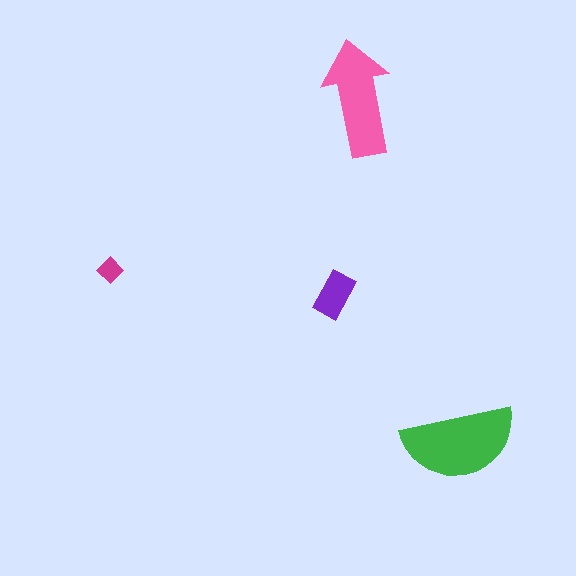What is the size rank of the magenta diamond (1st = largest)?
4th.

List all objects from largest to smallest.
The green semicircle, the pink arrow, the purple rectangle, the magenta diamond.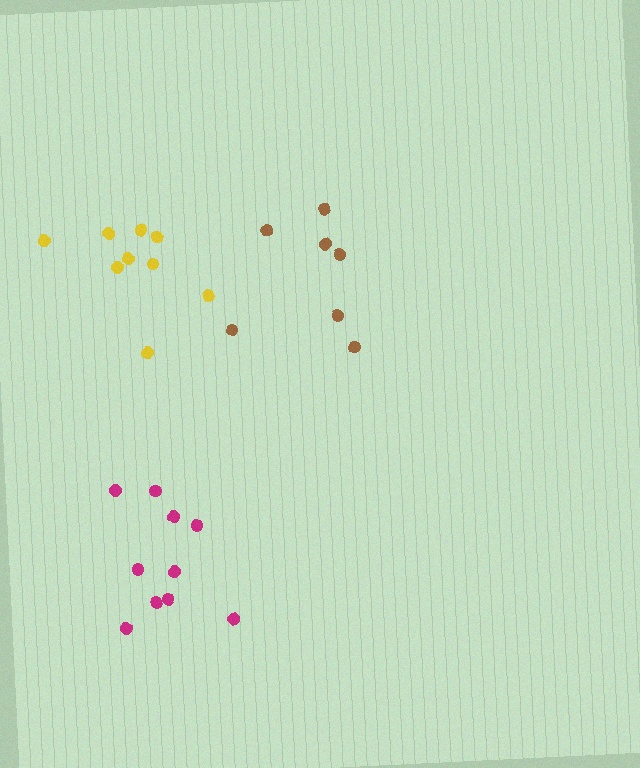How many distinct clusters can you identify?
There are 3 distinct clusters.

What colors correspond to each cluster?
The clusters are colored: magenta, brown, yellow.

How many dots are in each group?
Group 1: 10 dots, Group 2: 7 dots, Group 3: 9 dots (26 total).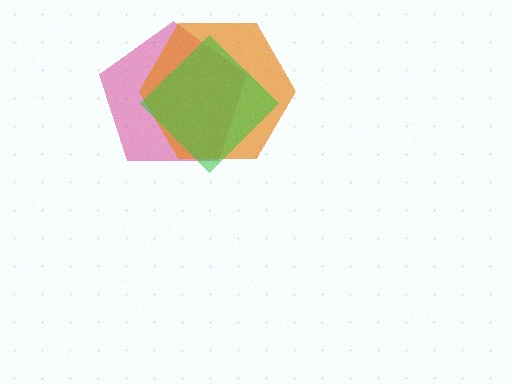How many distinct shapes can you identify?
There are 3 distinct shapes: a magenta pentagon, an orange hexagon, a green diamond.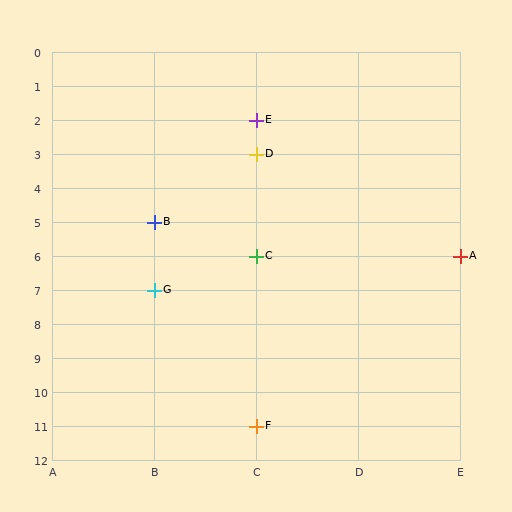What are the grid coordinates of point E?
Point E is at grid coordinates (C, 2).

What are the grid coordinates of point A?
Point A is at grid coordinates (E, 6).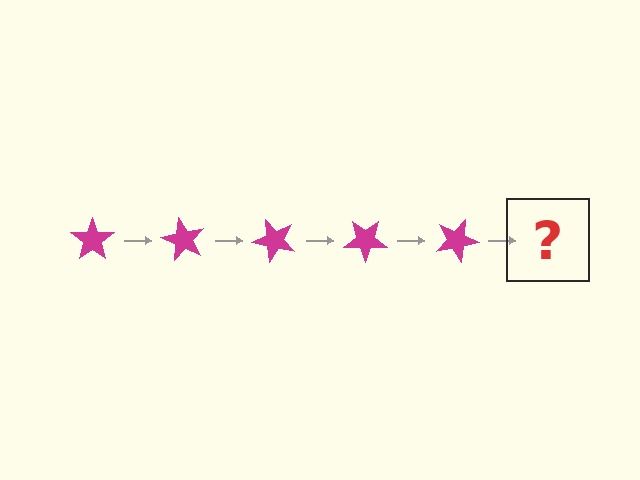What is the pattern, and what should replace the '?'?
The pattern is that the star rotates 60 degrees each step. The '?' should be a magenta star rotated 300 degrees.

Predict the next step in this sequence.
The next step is a magenta star rotated 300 degrees.